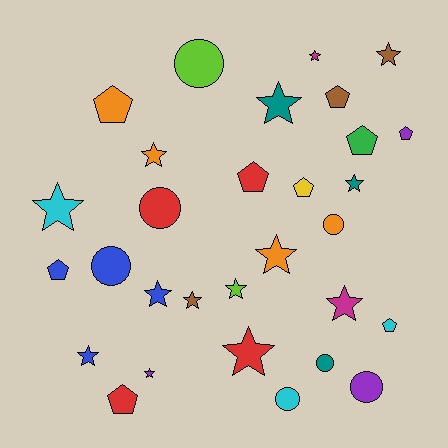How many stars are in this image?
There are 14 stars.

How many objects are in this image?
There are 30 objects.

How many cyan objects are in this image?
There are 3 cyan objects.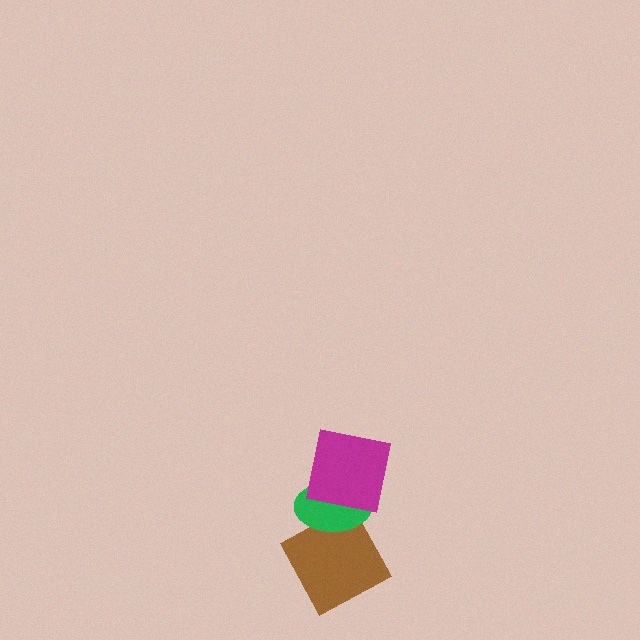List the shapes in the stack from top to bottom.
From top to bottom: the magenta square, the green ellipse, the brown square.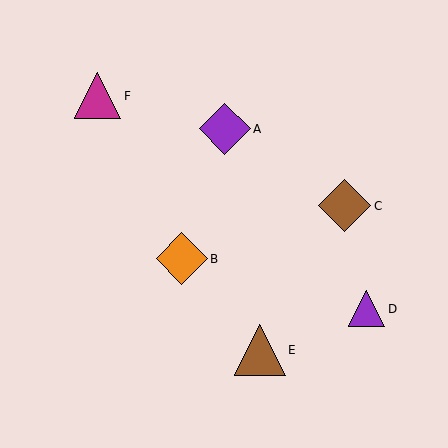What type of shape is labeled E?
Shape E is a brown triangle.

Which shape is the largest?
The brown diamond (labeled C) is the largest.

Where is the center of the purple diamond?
The center of the purple diamond is at (225, 129).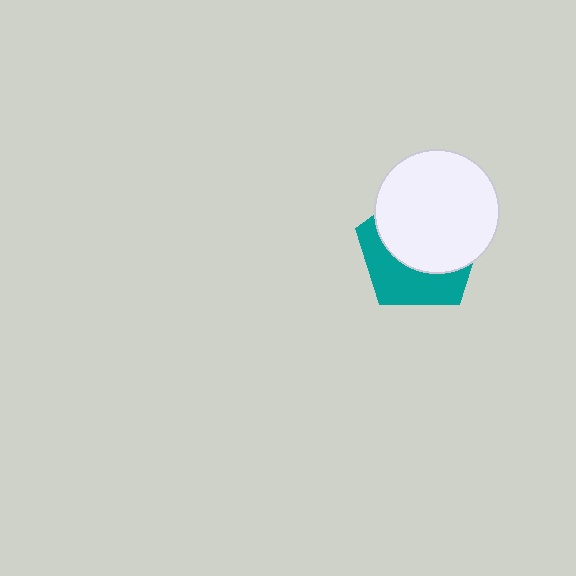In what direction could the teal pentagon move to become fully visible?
The teal pentagon could move down. That would shift it out from behind the white circle entirely.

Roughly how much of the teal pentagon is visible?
A small part of it is visible (roughly 40%).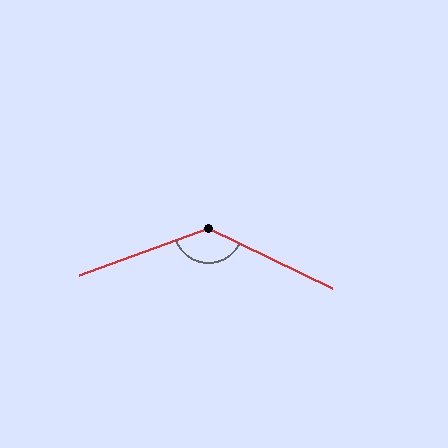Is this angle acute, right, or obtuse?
It is obtuse.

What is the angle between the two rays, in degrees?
Approximately 134 degrees.